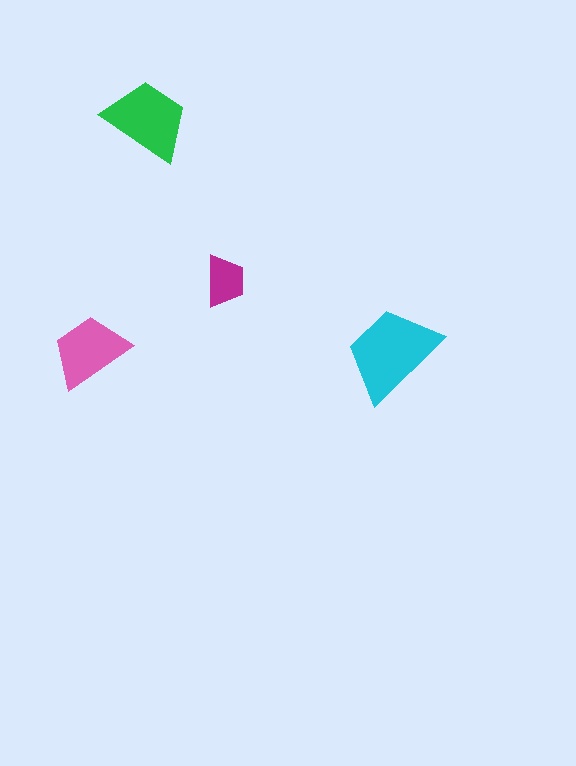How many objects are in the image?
There are 4 objects in the image.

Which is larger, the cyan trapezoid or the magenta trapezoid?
The cyan one.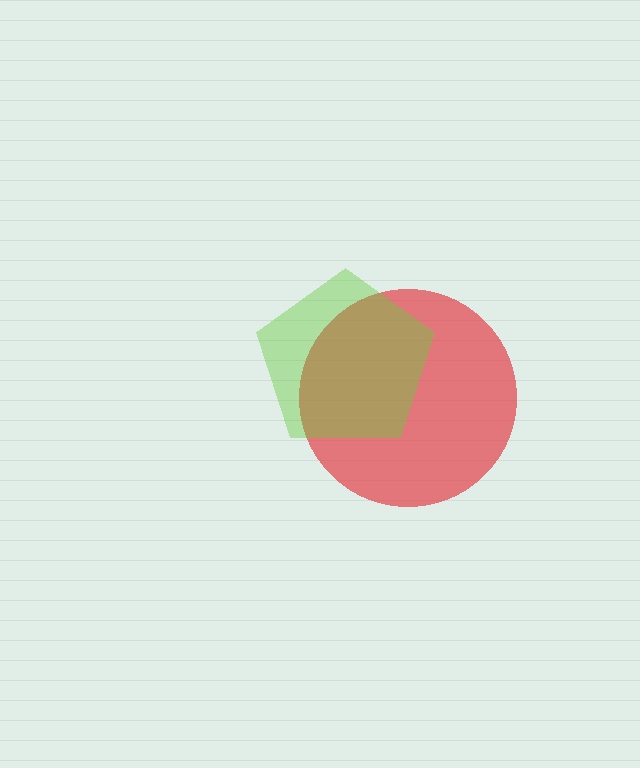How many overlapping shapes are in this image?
There are 2 overlapping shapes in the image.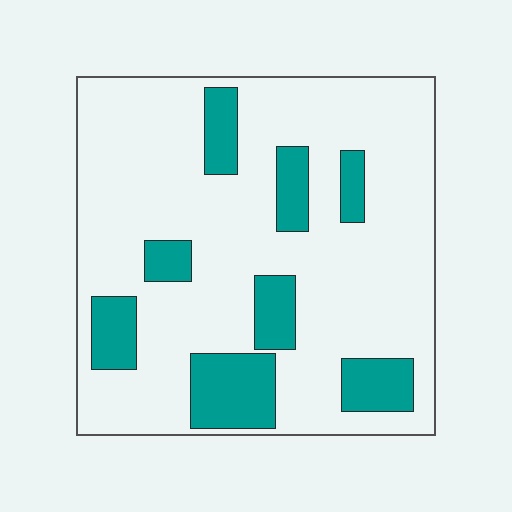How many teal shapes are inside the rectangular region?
8.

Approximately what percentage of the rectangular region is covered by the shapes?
Approximately 20%.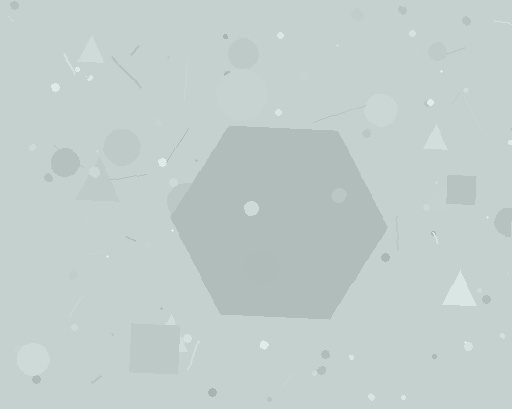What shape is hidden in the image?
A hexagon is hidden in the image.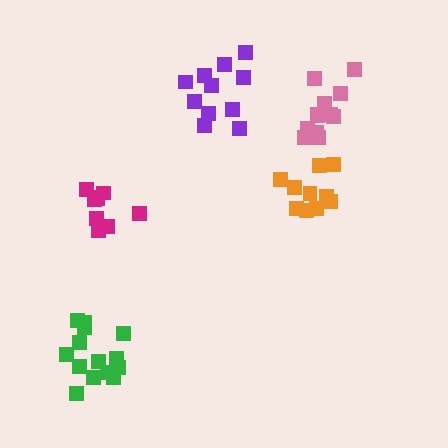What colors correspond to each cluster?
The clusters are colored: pink, purple, green, magenta, orange.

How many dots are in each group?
Group 1: 12 dots, Group 2: 11 dots, Group 3: 14 dots, Group 4: 9 dots, Group 5: 10 dots (56 total).